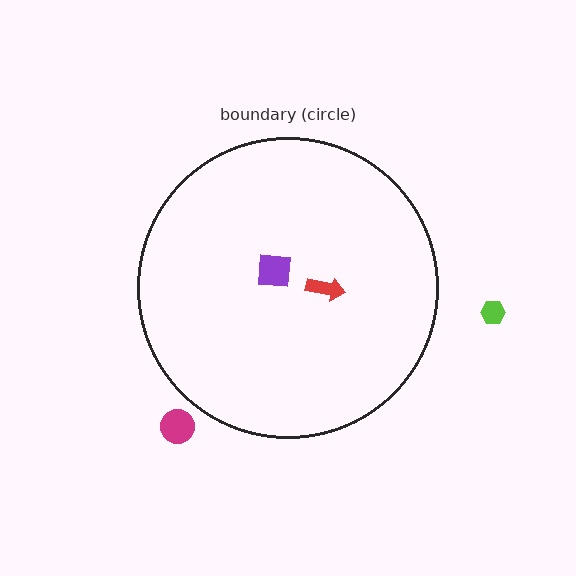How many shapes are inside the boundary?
2 inside, 2 outside.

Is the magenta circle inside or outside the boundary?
Outside.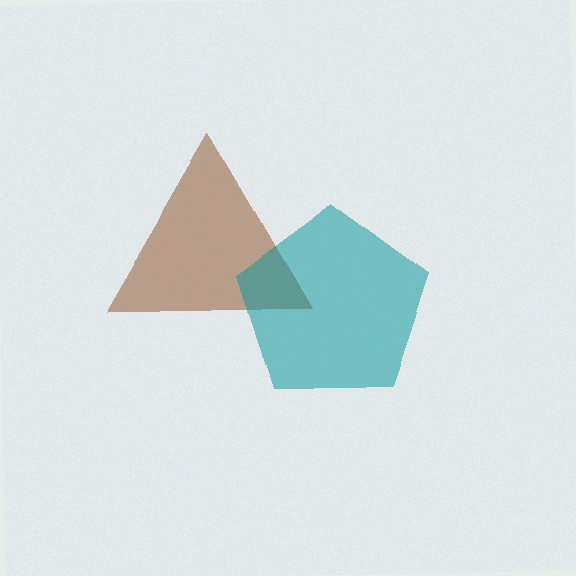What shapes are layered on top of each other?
The layered shapes are: a brown triangle, a teal pentagon.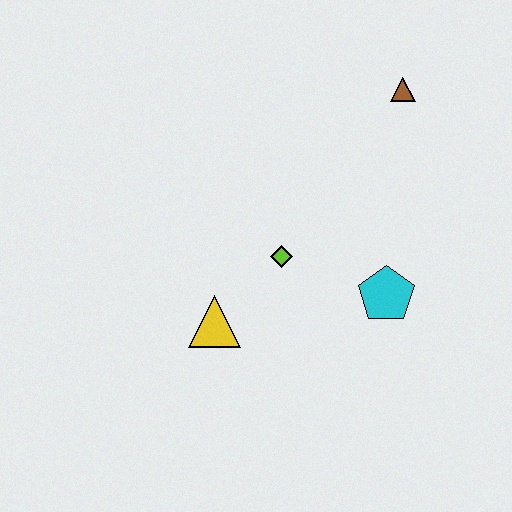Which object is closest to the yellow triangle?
The lime diamond is closest to the yellow triangle.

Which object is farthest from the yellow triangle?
The brown triangle is farthest from the yellow triangle.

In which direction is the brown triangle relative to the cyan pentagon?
The brown triangle is above the cyan pentagon.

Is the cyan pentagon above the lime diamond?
No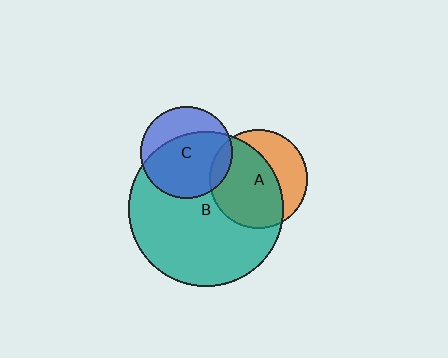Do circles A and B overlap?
Yes.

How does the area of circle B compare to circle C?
Approximately 2.8 times.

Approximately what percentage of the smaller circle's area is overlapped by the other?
Approximately 65%.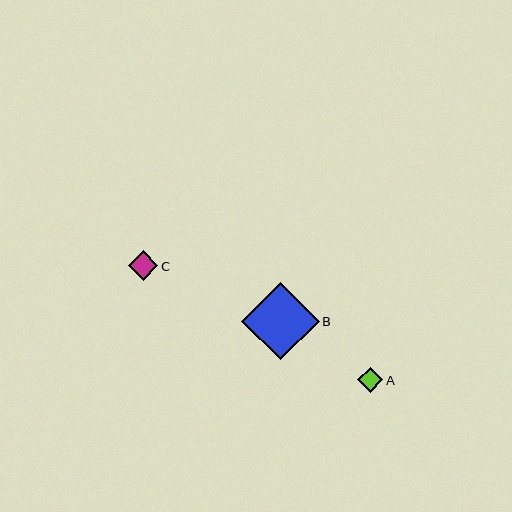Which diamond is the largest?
Diamond B is the largest with a size of approximately 77 pixels.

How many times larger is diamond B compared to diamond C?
Diamond B is approximately 2.6 times the size of diamond C.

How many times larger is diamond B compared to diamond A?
Diamond B is approximately 3.0 times the size of diamond A.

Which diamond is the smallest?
Diamond A is the smallest with a size of approximately 26 pixels.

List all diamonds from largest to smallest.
From largest to smallest: B, C, A.